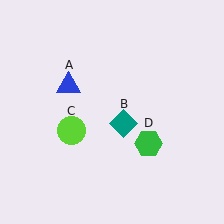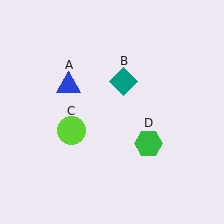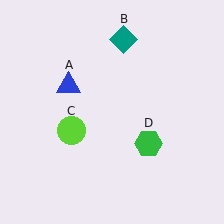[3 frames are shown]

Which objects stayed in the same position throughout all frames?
Blue triangle (object A) and lime circle (object C) and green hexagon (object D) remained stationary.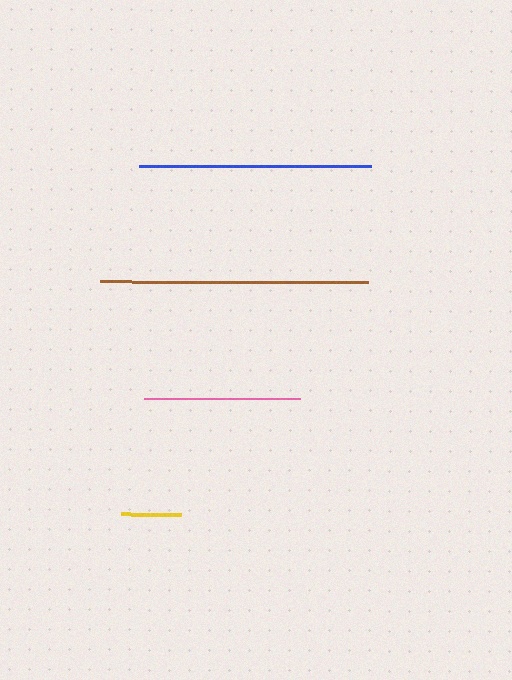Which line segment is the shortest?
The yellow line is the shortest at approximately 60 pixels.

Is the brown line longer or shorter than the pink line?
The brown line is longer than the pink line.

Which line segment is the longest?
The brown line is the longest at approximately 268 pixels.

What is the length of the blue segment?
The blue segment is approximately 232 pixels long.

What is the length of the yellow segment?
The yellow segment is approximately 60 pixels long.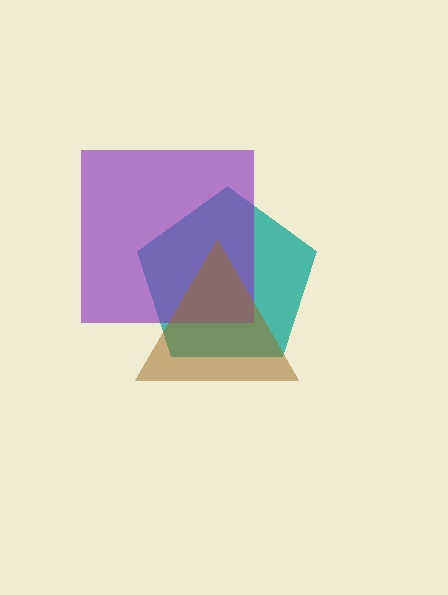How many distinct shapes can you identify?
There are 3 distinct shapes: a teal pentagon, a purple square, a brown triangle.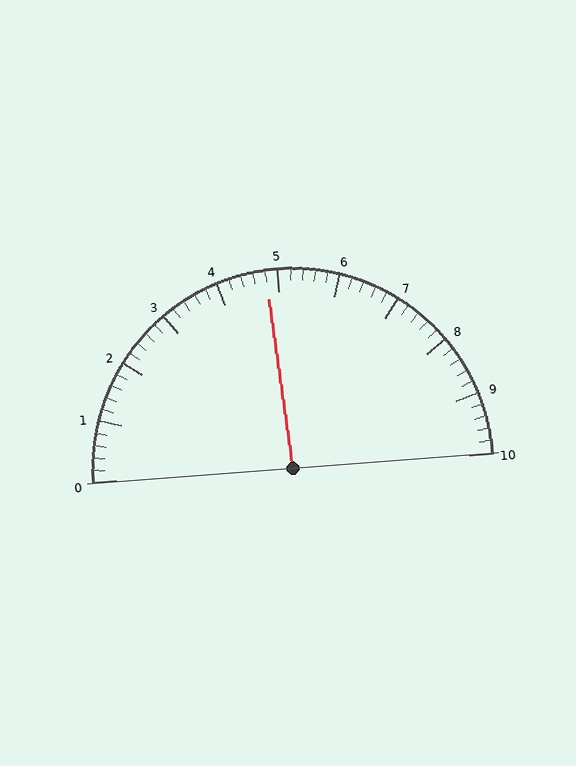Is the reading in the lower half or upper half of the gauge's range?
The reading is in the lower half of the range (0 to 10).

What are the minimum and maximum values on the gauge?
The gauge ranges from 0 to 10.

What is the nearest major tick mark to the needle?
The nearest major tick mark is 5.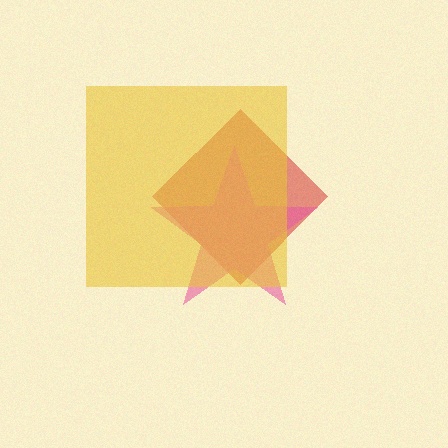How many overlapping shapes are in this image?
There are 3 overlapping shapes in the image.